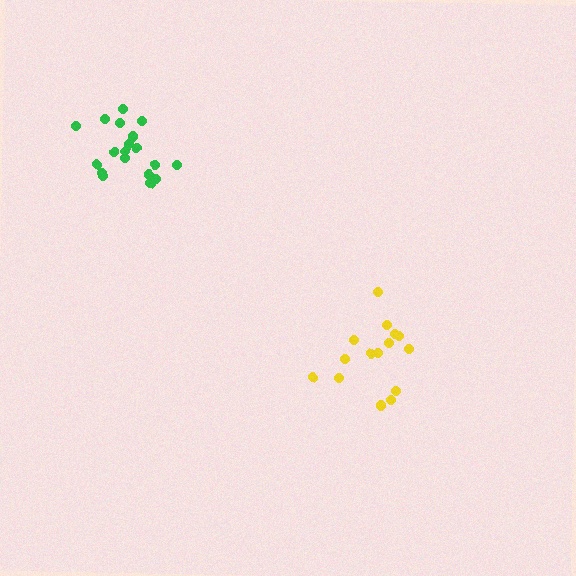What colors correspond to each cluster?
The clusters are colored: yellow, green.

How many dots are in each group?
Group 1: 15 dots, Group 2: 19 dots (34 total).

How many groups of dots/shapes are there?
There are 2 groups.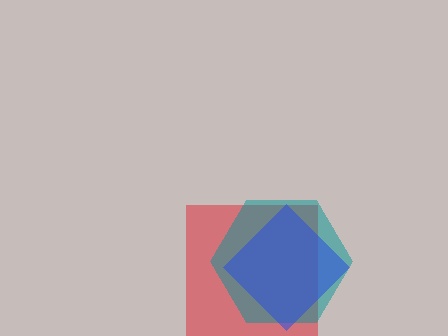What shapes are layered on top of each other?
The layered shapes are: a red square, a teal hexagon, a blue diamond.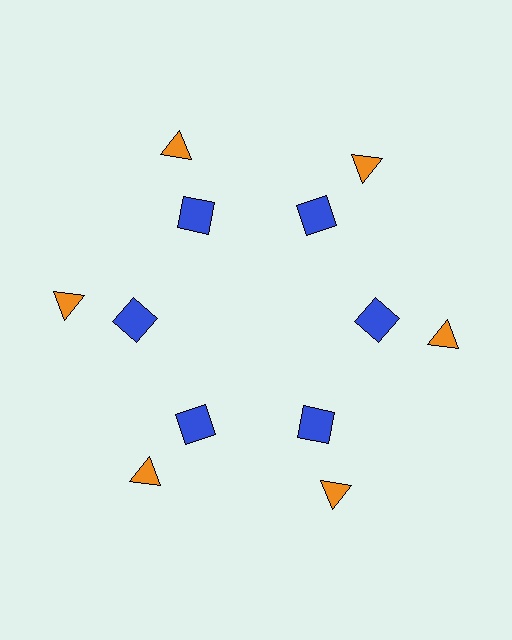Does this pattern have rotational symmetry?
Yes, this pattern has 6-fold rotational symmetry. It looks the same after rotating 60 degrees around the center.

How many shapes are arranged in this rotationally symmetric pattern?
There are 12 shapes, arranged in 6 groups of 2.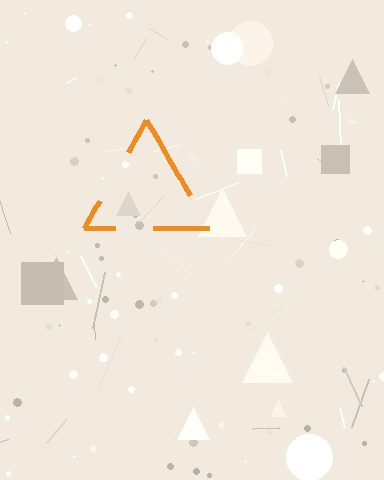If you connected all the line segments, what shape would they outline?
They would outline a triangle.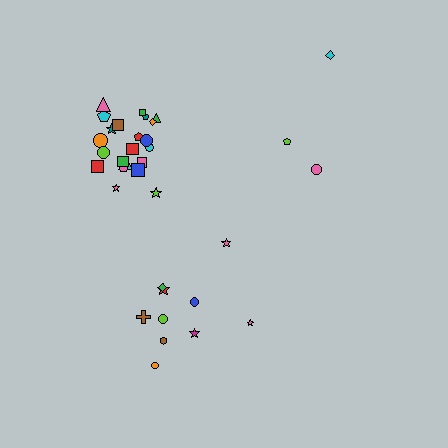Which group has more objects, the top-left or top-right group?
The top-left group.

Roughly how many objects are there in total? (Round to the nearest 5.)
Roughly 35 objects in total.